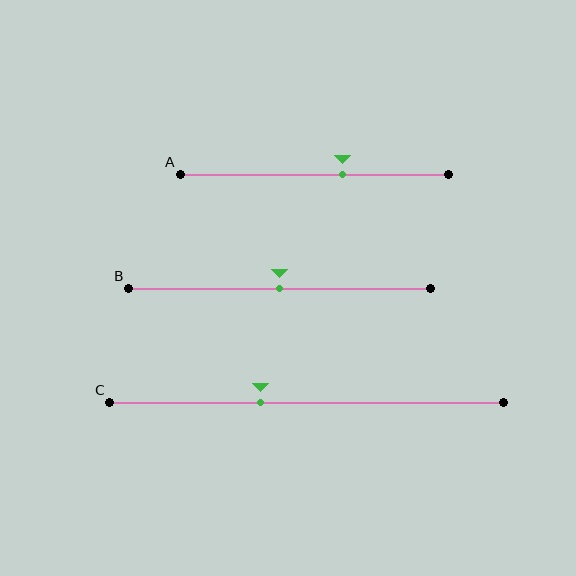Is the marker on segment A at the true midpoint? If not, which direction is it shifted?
No, the marker on segment A is shifted to the right by about 10% of the segment length.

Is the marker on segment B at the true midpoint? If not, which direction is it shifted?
Yes, the marker on segment B is at the true midpoint.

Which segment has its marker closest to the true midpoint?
Segment B has its marker closest to the true midpoint.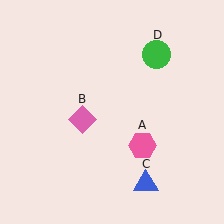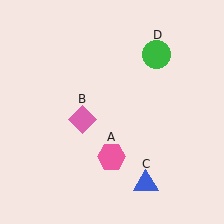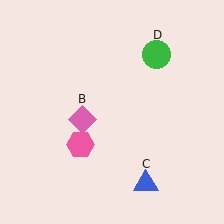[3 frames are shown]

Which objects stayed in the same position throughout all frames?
Pink diamond (object B) and blue triangle (object C) and green circle (object D) remained stationary.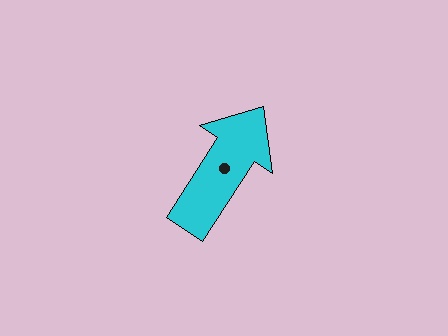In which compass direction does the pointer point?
Northeast.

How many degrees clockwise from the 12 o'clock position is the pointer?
Approximately 33 degrees.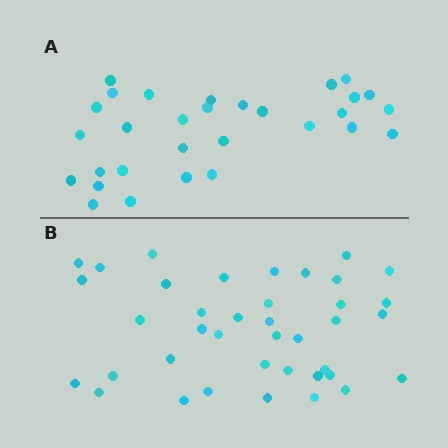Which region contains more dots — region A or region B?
Region B (the bottom region) has more dots.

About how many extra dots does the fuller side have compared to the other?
Region B has roughly 8 or so more dots than region A.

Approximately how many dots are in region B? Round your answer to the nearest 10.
About 40 dots. (The exact count is 39, which rounds to 40.)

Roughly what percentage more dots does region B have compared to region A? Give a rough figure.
About 30% more.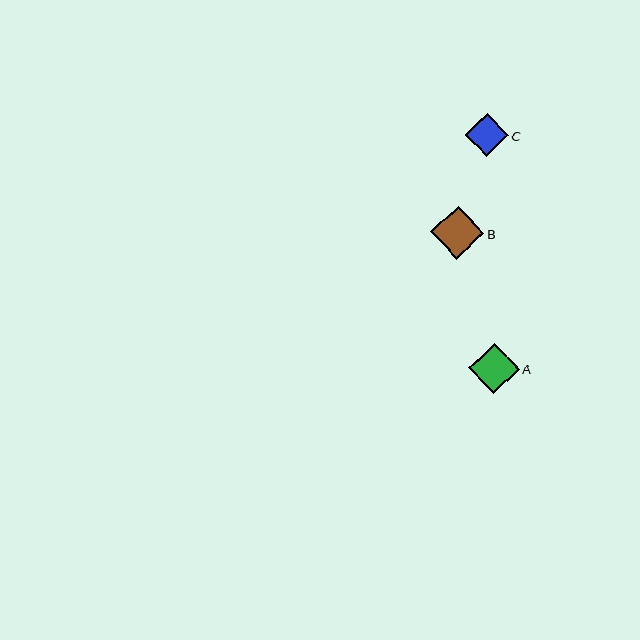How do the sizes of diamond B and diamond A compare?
Diamond B and diamond A are approximately the same size.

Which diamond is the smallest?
Diamond C is the smallest with a size of approximately 43 pixels.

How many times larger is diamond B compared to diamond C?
Diamond B is approximately 1.2 times the size of diamond C.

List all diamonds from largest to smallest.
From largest to smallest: B, A, C.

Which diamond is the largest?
Diamond B is the largest with a size of approximately 53 pixels.